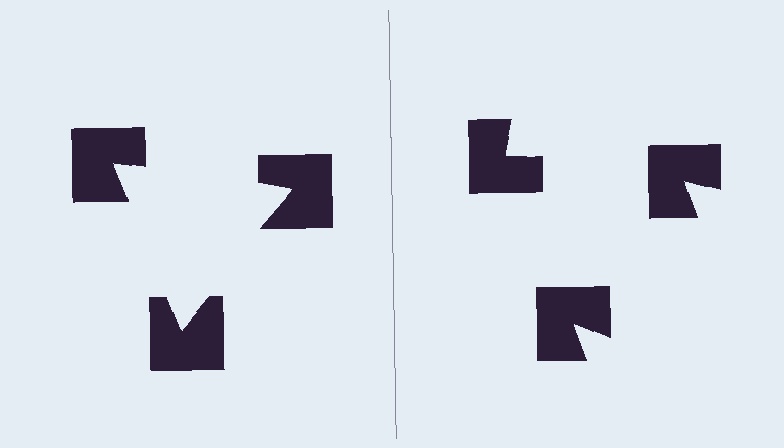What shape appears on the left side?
An illusory triangle.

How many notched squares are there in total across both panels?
6 — 3 on each side.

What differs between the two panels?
The notched squares are positioned identically on both sides; only the wedge orientations differ. On the left they align to a triangle; on the right they are misaligned.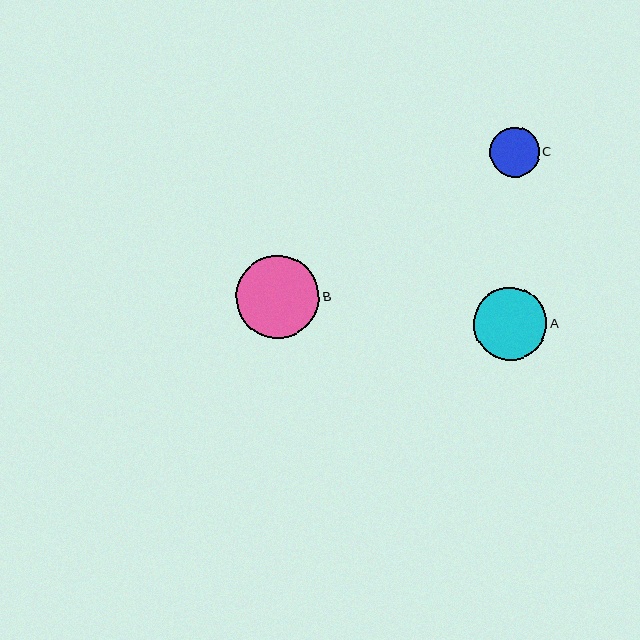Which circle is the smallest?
Circle C is the smallest with a size of approximately 50 pixels.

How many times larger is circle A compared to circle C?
Circle A is approximately 1.5 times the size of circle C.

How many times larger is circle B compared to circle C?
Circle B is approximately 1.7 times the size of circle C.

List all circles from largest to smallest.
From largest to smallest: B, A, C.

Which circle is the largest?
Circle B is the largest with a size of approximately 83 pixels.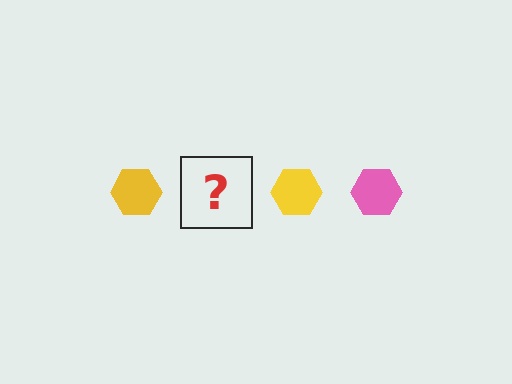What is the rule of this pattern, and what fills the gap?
The rule is that the pattern cycles through yellow, pink hexagons. The gap should be filled with a pink hexagon.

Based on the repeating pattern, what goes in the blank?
The blank should be a pink hexagon.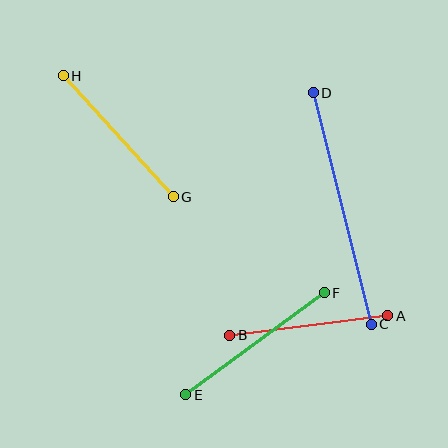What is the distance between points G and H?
The distance is approximately 164 pixels.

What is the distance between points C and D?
The distance is approximately 239 pixels.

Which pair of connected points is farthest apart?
Points C and D are farthest apart.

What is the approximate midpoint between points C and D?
The midpoint is at approximately (342, 208) pixels.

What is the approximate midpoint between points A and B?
The midpoint is at approximately (309, 326) pixels.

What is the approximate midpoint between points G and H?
The midpoint is at approximately (118, 136) pixels.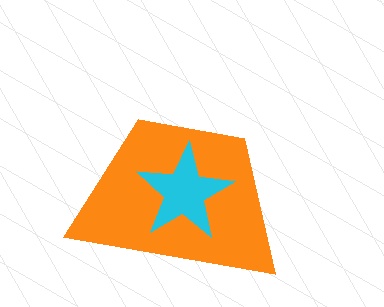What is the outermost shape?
The orange trapezoid.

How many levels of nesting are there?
2.